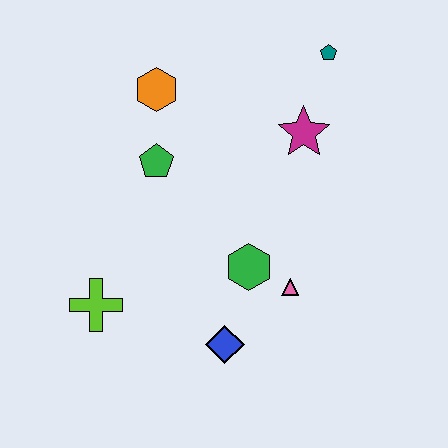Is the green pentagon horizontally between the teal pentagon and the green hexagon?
No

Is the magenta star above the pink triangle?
Yes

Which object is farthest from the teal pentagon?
The lime cross is farthest from the teal pentagon.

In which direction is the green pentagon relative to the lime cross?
The green pentagon is above the lime cross.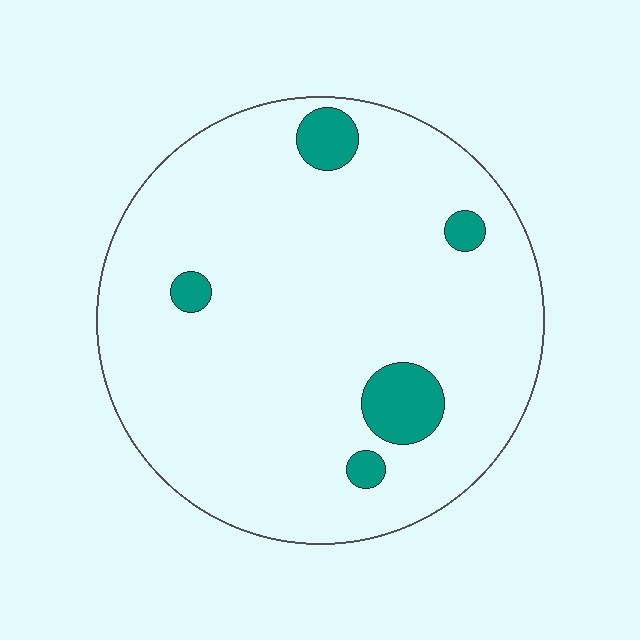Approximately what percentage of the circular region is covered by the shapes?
Approximately 10%.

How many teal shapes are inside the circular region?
5.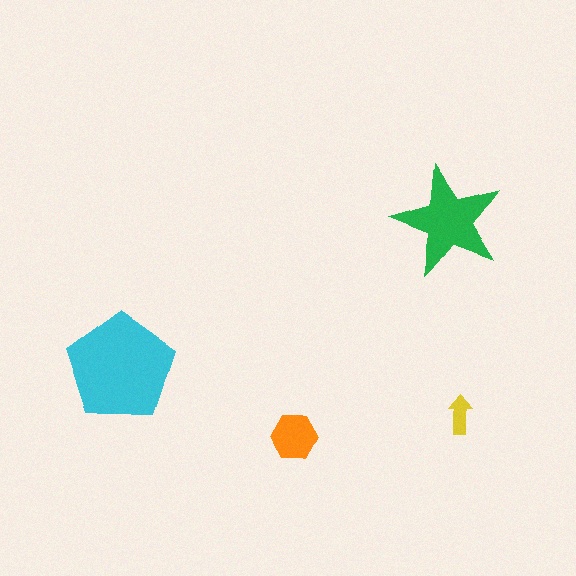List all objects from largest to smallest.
The cyan pentagon, the green star, the orange hexagon, the yellow arrow.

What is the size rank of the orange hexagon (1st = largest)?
3rd.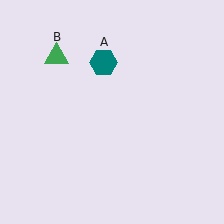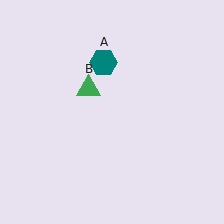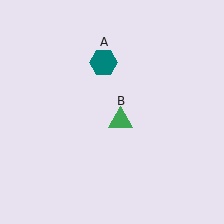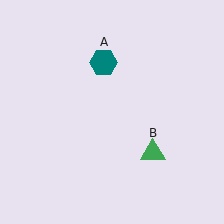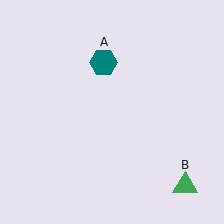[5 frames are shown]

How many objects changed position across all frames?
1 object changed position: green triangle (object B).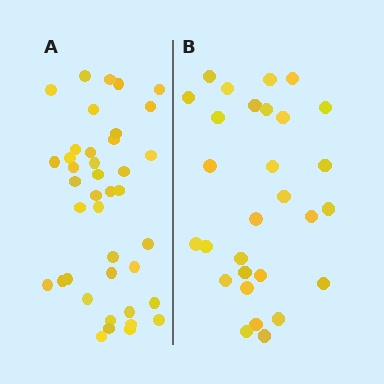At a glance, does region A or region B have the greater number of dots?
Region A (the left region) has more dots.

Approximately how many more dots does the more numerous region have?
Region A has roughly 12 or so more dots than region B.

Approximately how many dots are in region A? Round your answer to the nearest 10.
About 40 dots.